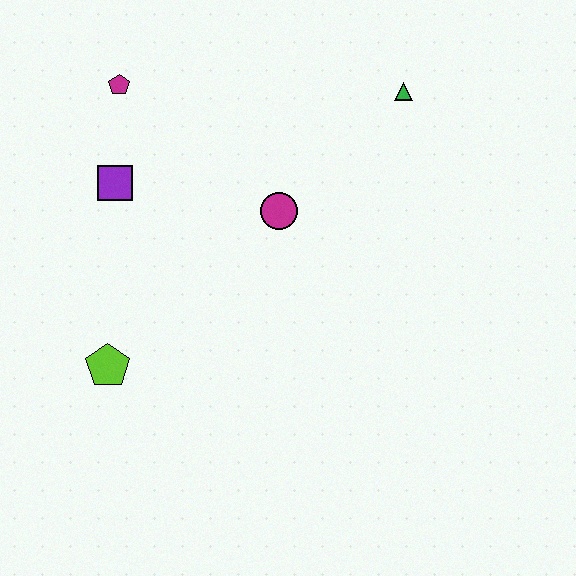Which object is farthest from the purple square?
The green triangle is farthest from the purple square.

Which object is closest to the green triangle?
The magenta circle is closest to the green triangle.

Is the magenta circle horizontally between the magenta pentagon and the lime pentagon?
No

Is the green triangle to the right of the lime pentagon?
Yes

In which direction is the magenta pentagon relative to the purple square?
The magenta pentagon is above the purple square.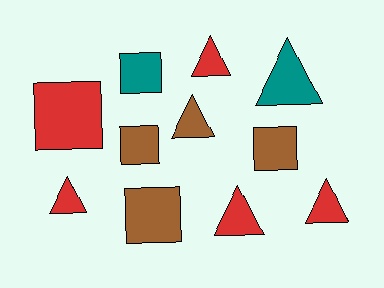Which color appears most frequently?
Red, with 5 objects.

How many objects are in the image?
There are 11 objects.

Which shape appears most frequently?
Triangle, with 6 objects.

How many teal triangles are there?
There is 1 teal triangle.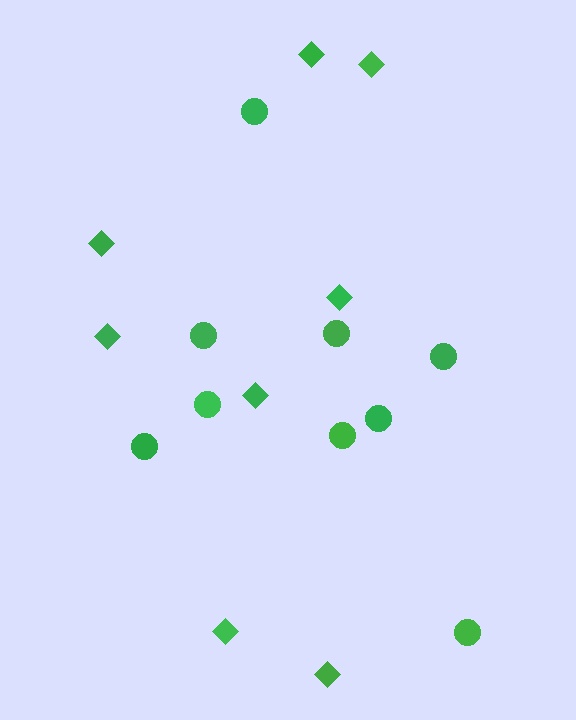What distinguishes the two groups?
There are 2 groups: one group of circles (9) and one group of diamonds (8).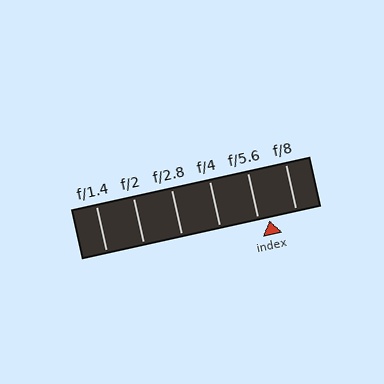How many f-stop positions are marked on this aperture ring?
There are 6 f-stop positions marked.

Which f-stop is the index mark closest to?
The index mark is closest to f/5.6.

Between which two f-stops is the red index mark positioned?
The index mark is between f/5.6 and f/8.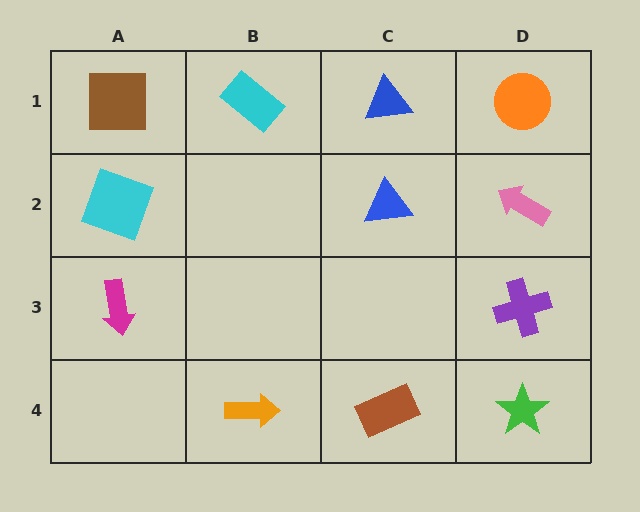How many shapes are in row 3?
2 shapes.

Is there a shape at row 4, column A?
No, that cell is empty.